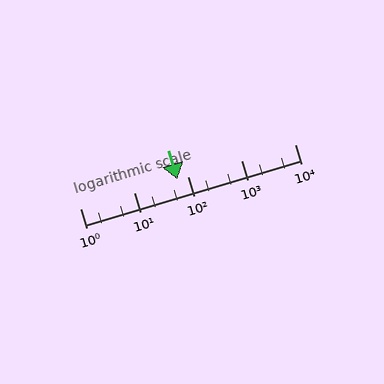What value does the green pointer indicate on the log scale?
The pointer indicates approximately 65.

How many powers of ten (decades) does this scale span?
The scale spans 4 decades, from 1 to 10000.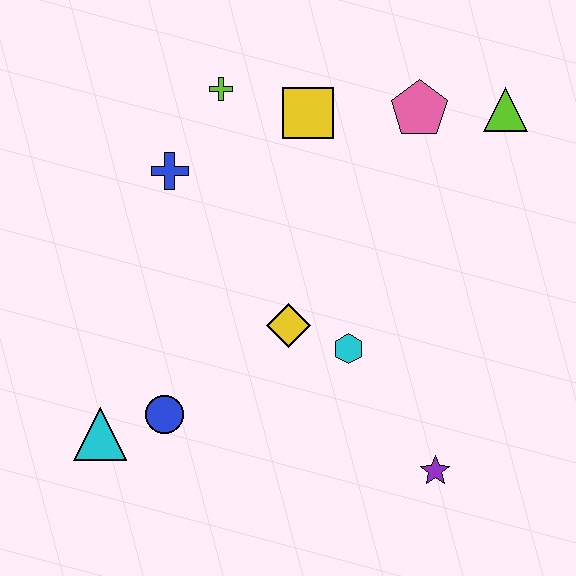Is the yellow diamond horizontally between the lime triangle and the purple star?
No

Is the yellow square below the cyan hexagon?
No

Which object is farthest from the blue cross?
The purple star is farthest from the blue cross.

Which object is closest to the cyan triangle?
The blue circle is closest to the cyan triangle.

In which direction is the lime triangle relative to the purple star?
The lime triangle is above the purple star.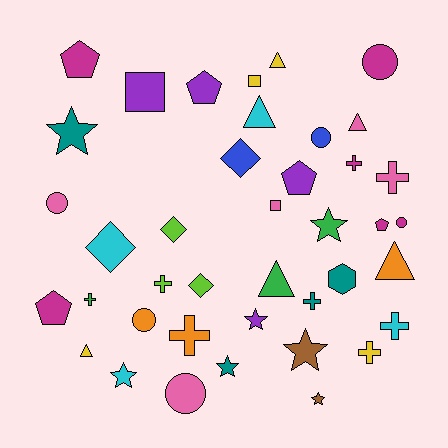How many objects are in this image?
There are 40 objects.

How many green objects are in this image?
There are 3 green objects.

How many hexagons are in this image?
There is 1 hexagon.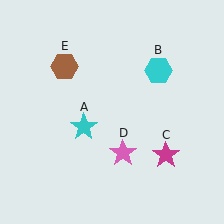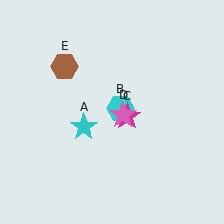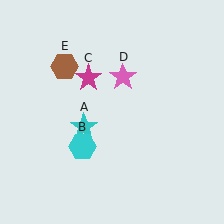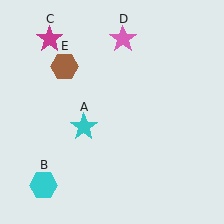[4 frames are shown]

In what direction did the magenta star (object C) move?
The magenta star (object C) moved up and to the left.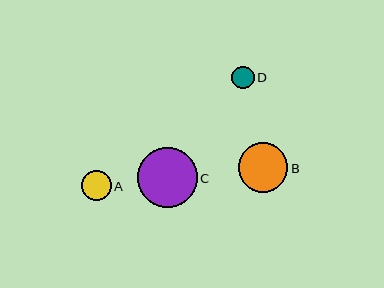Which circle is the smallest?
Circle D is the smallest with a size of approximately 22 pixels.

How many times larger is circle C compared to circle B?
Circle C is approximately 1.2 times the size of circle B.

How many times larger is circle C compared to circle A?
Circle C is approximately 2.0 times the size of circle A.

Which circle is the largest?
Circle C is the largest with a size of approximately 60 pixels.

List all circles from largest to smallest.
From largest to smallest: C, B, A, D.